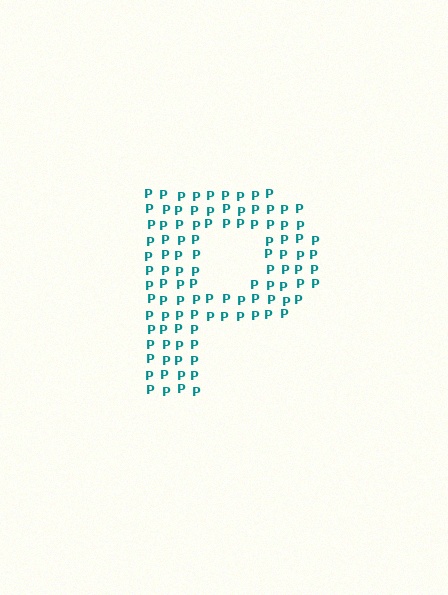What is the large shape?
The large shape is the letter P.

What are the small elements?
The small elements are letter P's.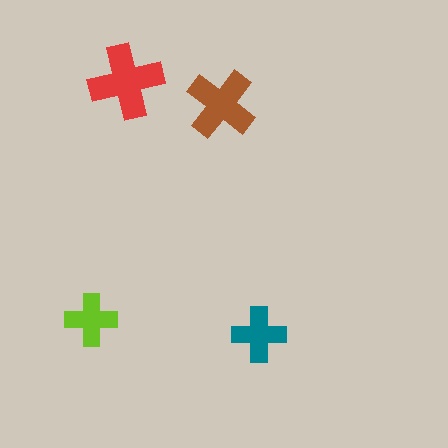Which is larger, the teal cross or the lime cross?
The teal one.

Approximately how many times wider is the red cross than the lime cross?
About 1.5 times wider.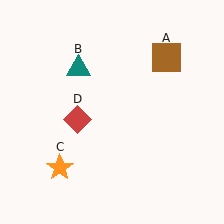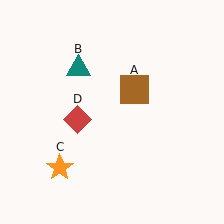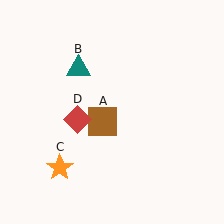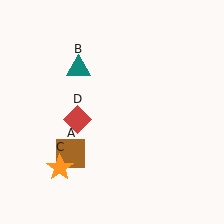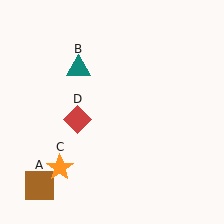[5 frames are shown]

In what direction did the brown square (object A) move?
The brown square (object A) moved down and to the left.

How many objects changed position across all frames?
1 object changed position: brown square (object A).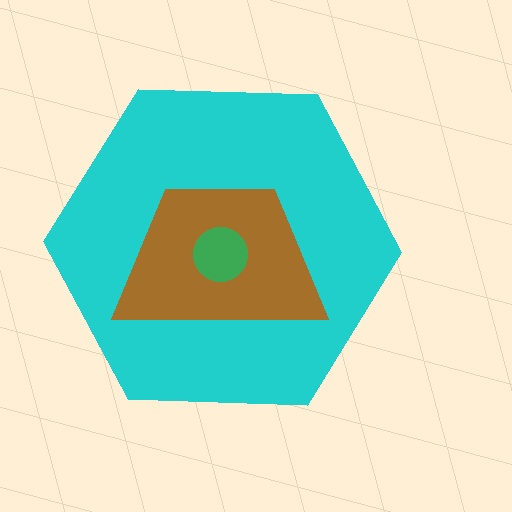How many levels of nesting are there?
3.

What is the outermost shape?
The cyan hexagon.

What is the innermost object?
The green circle.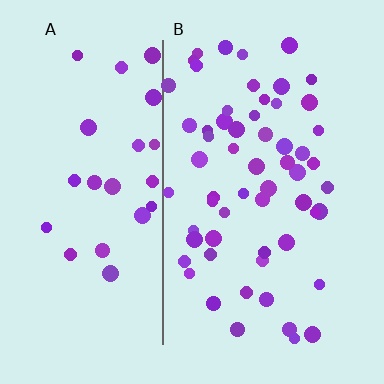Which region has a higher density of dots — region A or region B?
B (the right).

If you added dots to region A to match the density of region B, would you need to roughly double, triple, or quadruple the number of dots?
Approximately double.